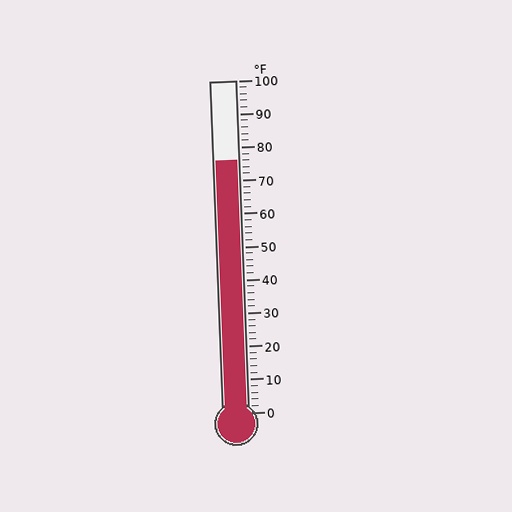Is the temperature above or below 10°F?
The temperature is above 10°F.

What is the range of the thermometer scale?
The thermometer scale ranges from 0°F to 100°F.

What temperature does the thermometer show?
The thermometer shows approximately 76°F.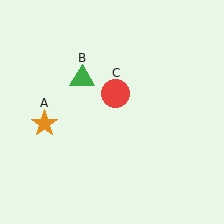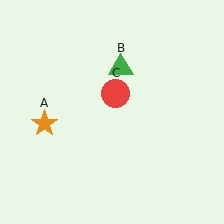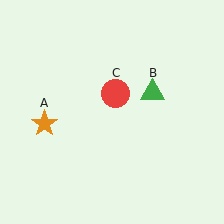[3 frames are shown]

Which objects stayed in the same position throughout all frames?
Orange star (object A) and red circle (object C) remained stationary.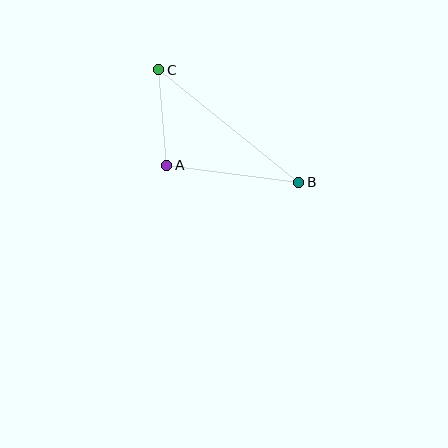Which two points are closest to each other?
Points A and C are closest to each other.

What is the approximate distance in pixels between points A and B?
The distance between A and B is approximately 133 pixels.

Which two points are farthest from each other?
Points B and C are farthest from each other.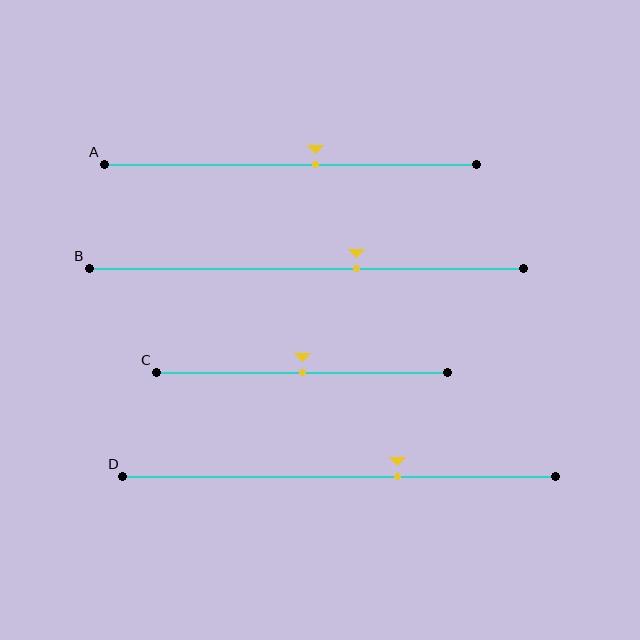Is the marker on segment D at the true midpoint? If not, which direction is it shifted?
No, the marker on segment D is shifted to the right by about 13% of the segment length.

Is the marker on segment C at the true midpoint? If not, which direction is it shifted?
Yes, the marker on segment C is at the true midpoint.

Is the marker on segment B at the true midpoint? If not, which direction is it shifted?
No, the marker on segment B is shifted to the right by about 12% of the segment length.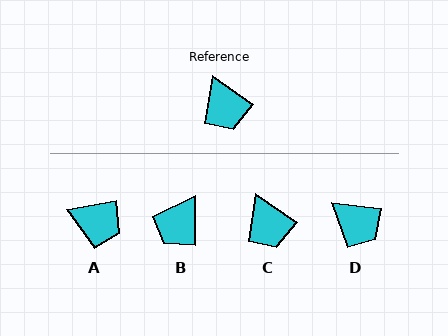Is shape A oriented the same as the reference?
No, it is off by about 45 degrees.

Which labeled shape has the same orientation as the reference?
C.